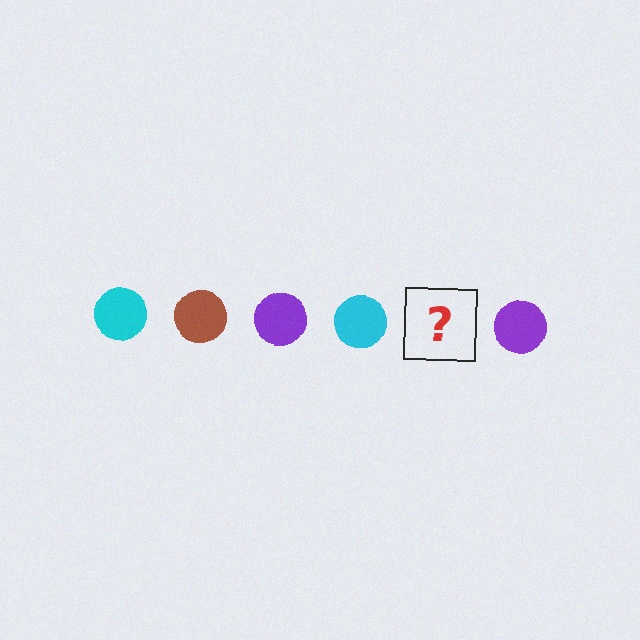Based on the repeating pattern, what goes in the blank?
The blank should be a brown circle.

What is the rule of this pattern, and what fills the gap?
The rule is that the pattern cycles through cyan, brown, purple circles. The gap should be filled with a brown circle.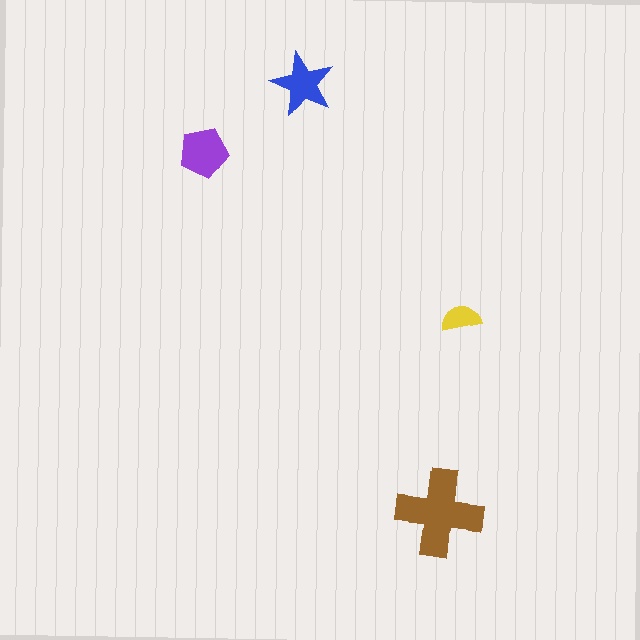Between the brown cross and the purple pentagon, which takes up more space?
The brown cross.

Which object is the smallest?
The yellow semicircle.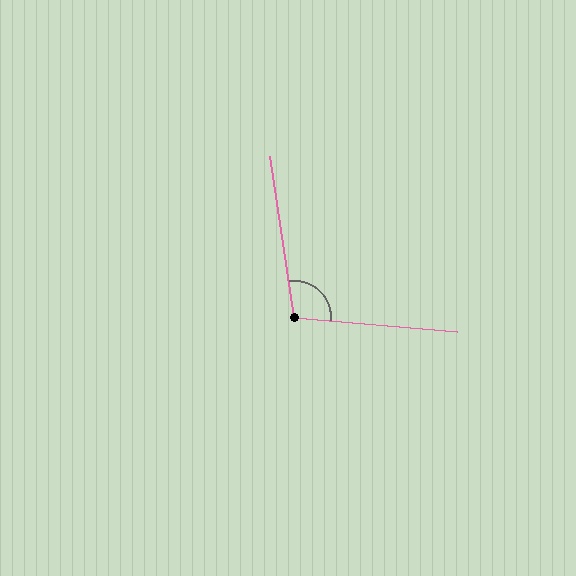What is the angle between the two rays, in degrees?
Approximately 103 degrees.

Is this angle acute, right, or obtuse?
It is obtuse.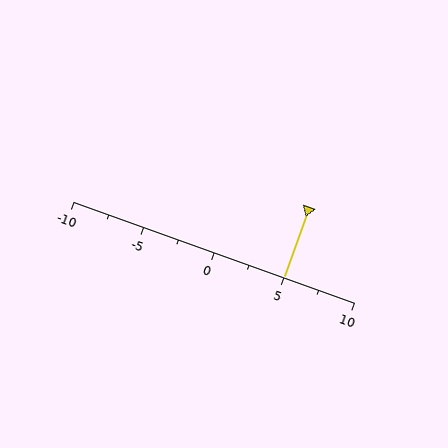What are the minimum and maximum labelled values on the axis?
The axis runs from -10 to 10.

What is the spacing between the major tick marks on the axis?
The major ticks are spaced 5 apart.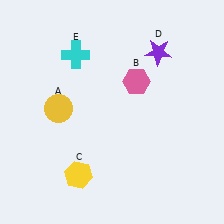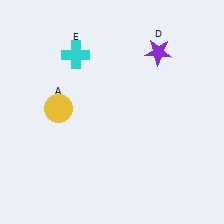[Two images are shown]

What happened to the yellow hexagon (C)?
The yellow hexagon (C) was removed in Image 2. It was in the bottom-left area of Image 1.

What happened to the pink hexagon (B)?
The pink hexagon (B) was removed in Image 2. It was in the top-right area of Image 1.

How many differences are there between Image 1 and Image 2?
There are 2 differences between the two images.